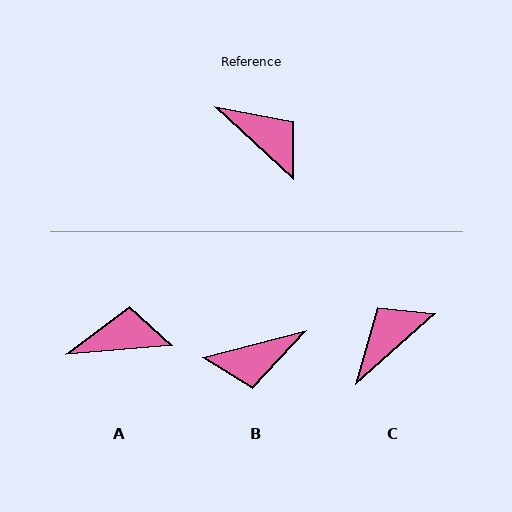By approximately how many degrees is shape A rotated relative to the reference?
Approximately 47 degrees counter-clockwise.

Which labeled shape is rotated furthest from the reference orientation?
B, about 123 degrees away.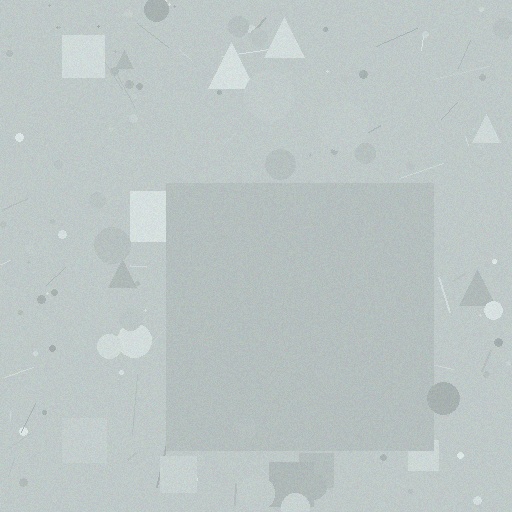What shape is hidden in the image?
A square is hidden in the image.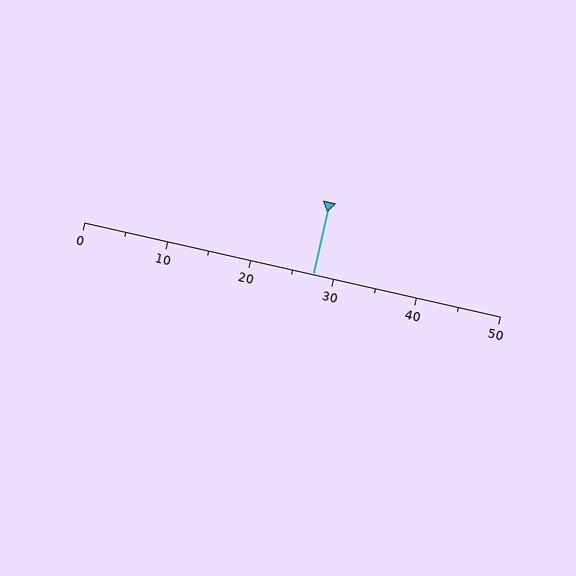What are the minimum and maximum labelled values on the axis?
The axis runs from 0 to 50.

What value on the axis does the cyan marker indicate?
The marker indicates approximately 27.5.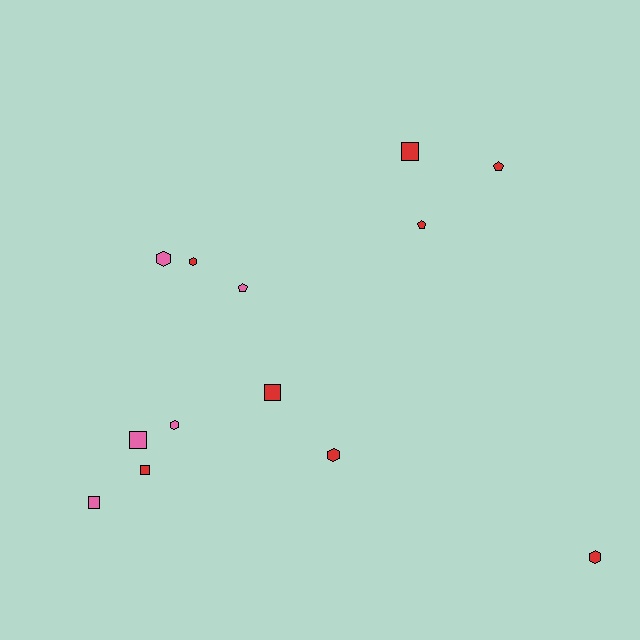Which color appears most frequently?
Red, with 8 objects.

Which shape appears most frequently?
Hexagon, with 5 objects.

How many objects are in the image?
There are 13 objects.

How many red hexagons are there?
There are 3 red hexagons.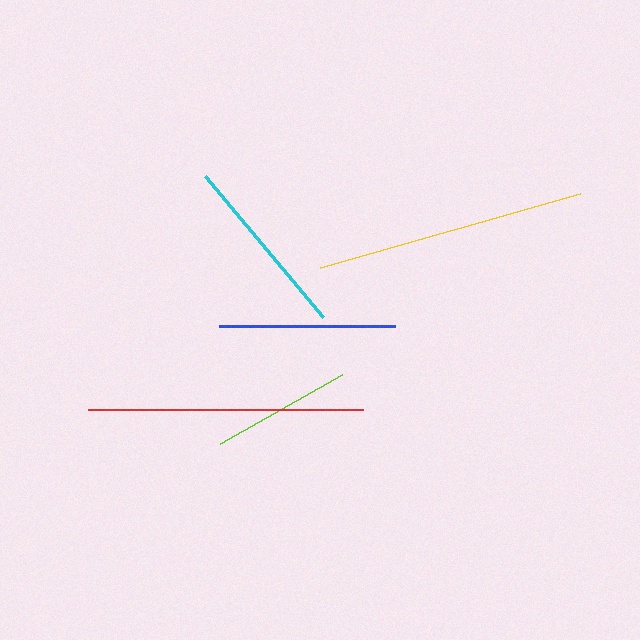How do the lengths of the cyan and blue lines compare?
The cyan and blue lines are approximately the same length.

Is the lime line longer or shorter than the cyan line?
The cyan line is longer than the lime line.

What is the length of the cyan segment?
The cyan segment is approximately 185 pixels long.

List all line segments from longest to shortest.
From longest to shortest: red, yellow, cyan, blue, lime.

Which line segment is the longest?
The red line is the longest at approximately 275 pixels.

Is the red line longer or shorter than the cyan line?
The red line is longer than the cyan line.